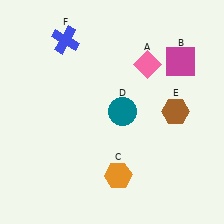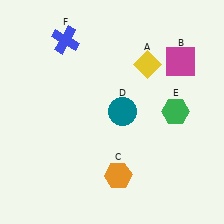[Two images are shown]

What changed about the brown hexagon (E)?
In Image 1, E is brown. In Image 2, it changed to green.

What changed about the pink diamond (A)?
In Image 1, A is pink. In Image 2, it changed to yellow.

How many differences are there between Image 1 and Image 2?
There are 2 differences between the two images.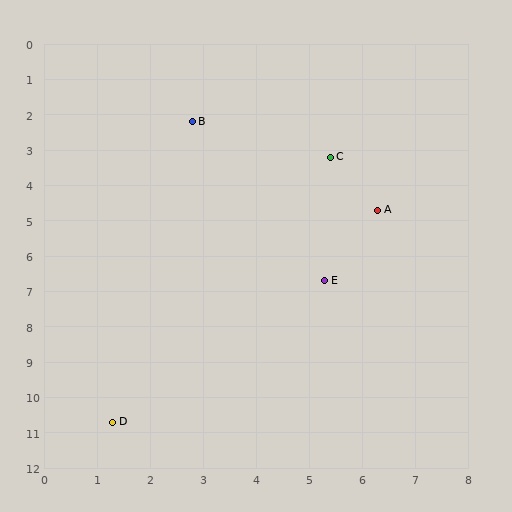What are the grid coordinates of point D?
Point D is at approximately (1.3, 10.7).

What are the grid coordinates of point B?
Point B is at approximately (2.8, 2.2).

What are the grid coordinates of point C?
Point C is at approximately (5.4, 3.2).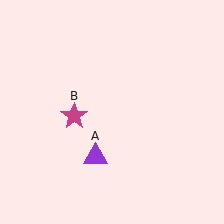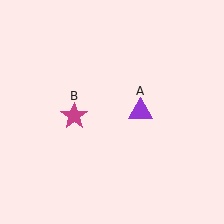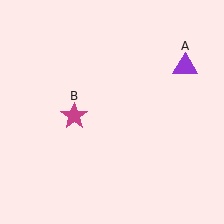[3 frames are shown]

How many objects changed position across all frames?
1 object changed position: purple triangle (object A).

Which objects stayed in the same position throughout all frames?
Magenta star (object B) remained stationary.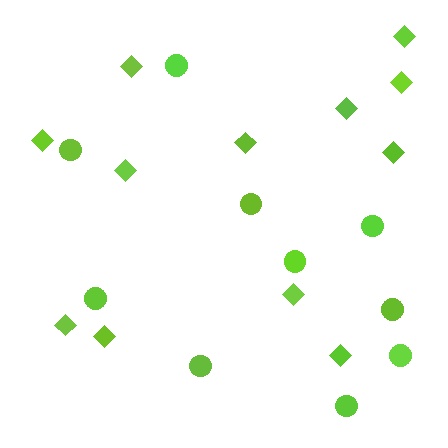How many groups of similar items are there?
There are 2 groups: one group of circles (10) and one group of diamonds (12).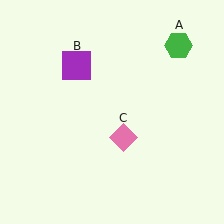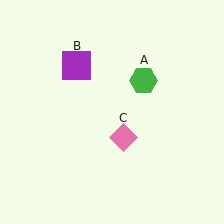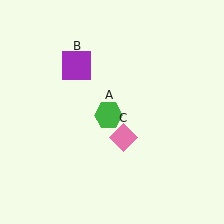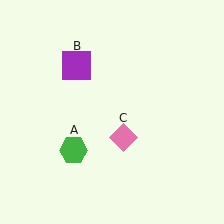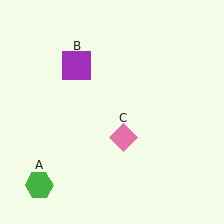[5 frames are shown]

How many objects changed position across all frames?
1 object changed position: green hexagon (object A).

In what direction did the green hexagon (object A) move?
The green hexagon (object A) moved down and to the left.